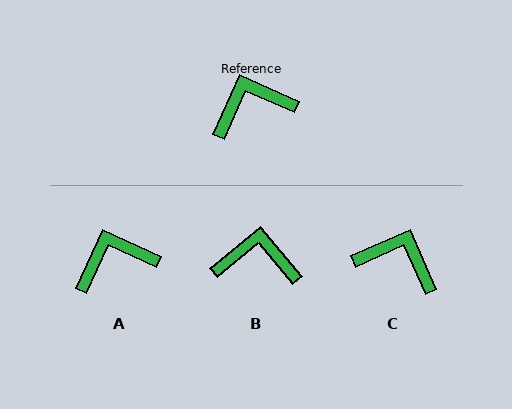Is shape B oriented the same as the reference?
No, it is off by about 26 degrees.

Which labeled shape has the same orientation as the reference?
A.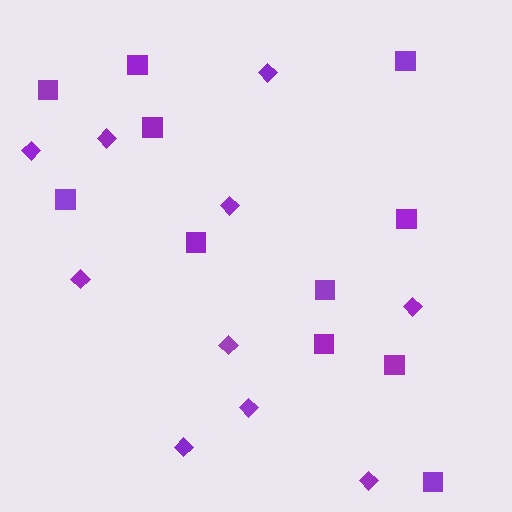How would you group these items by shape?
There are 2 groups: one group of diamonds (10) and one group of squares (11).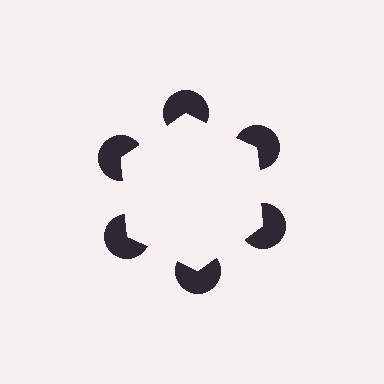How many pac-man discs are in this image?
There are 6 — one at each vertex of the illusory hexagon.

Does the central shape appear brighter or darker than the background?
It typically appears slightly brighter than the background, even though no actual brightness change is drawn.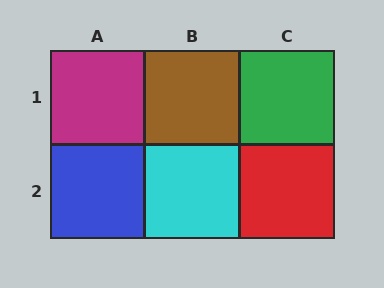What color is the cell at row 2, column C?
Red.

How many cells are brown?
1 cell is brown.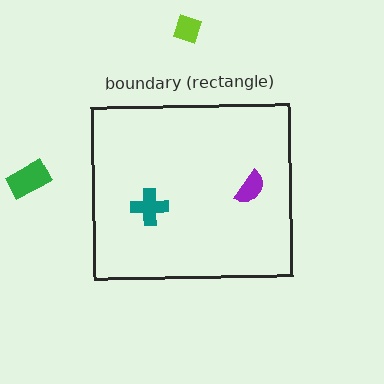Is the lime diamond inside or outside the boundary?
Outside.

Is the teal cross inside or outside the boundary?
Inside.